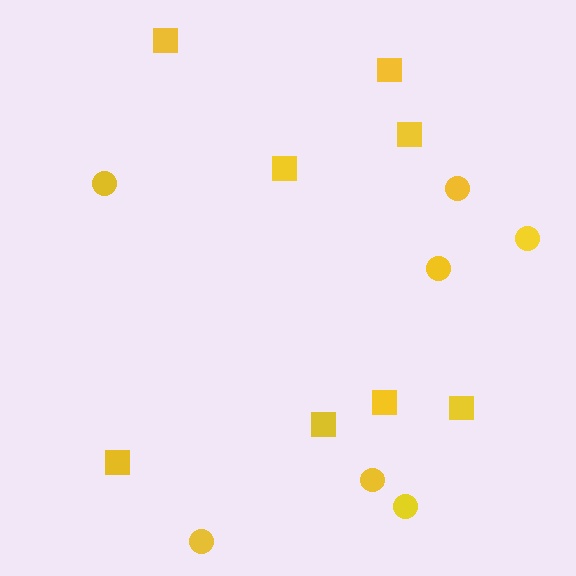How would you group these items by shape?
There are 2 groups: one group of squares (8) and one group of circles (7).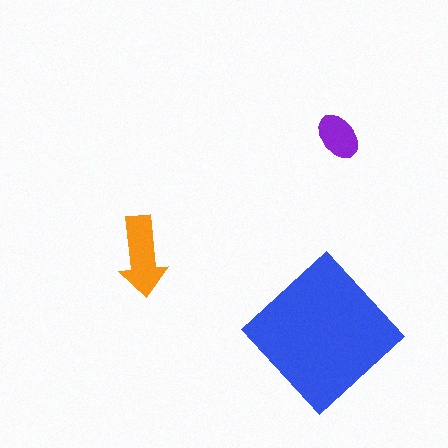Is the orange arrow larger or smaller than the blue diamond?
Smaller.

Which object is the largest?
The blue diamond.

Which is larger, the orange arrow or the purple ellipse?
The orange arrow.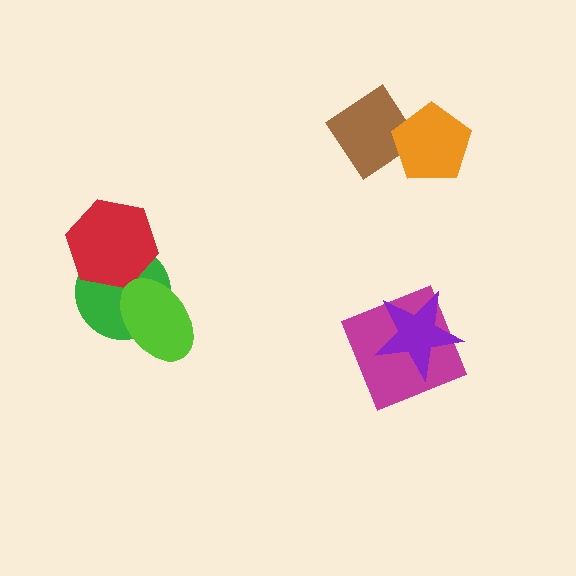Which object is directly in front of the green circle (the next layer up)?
The red hexagon is directly in front of the green circle.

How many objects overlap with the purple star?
1 object overlaps with the purple star.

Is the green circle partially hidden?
Yes, it is partially covered by another shape.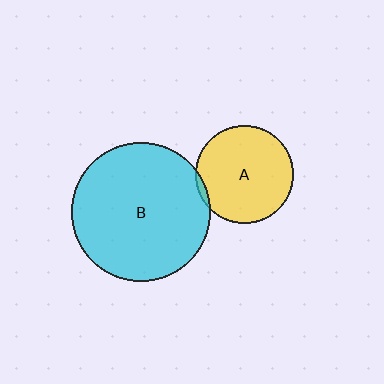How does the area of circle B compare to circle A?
Approximately 2.0 times.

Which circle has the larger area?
Circle B (cyan).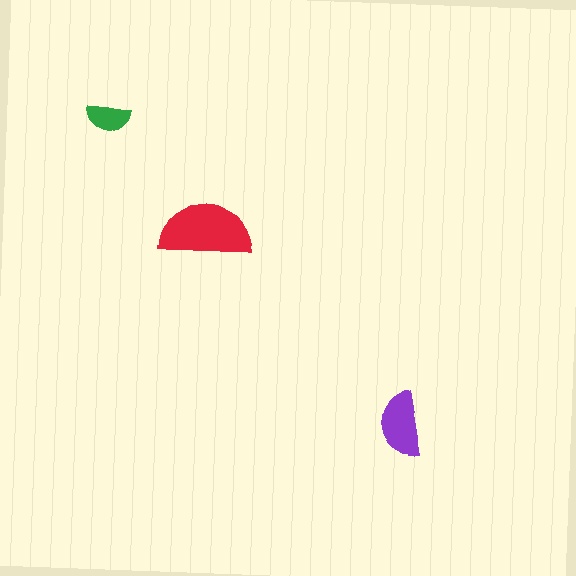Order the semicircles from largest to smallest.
the red one, the purple one, the green one.